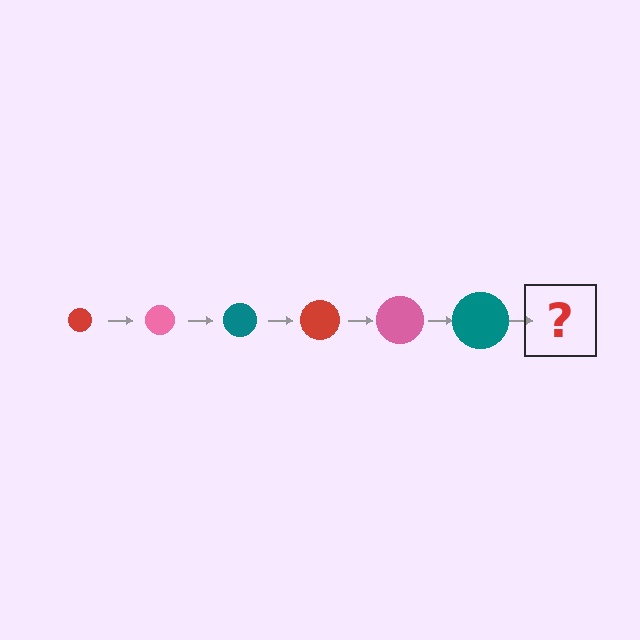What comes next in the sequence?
The next element should be a red circle, larger than the previous one.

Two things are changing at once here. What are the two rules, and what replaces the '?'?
The two rules are that the circle grows larger each step and the color cycles through red, pink, and teal. The '?' should be a red circle, larger than the previous one.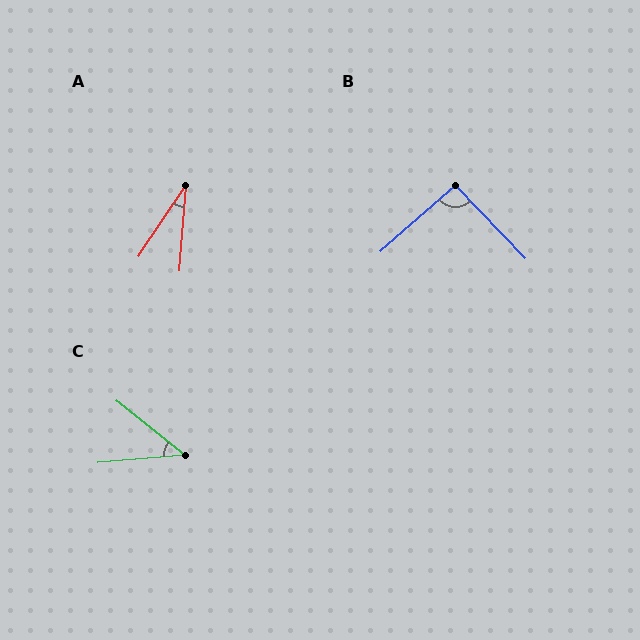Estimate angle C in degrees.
Approximately 43 degrees.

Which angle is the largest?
B, at approximately 92 degrees.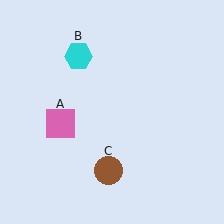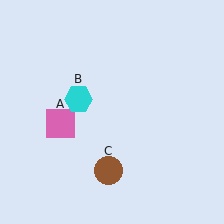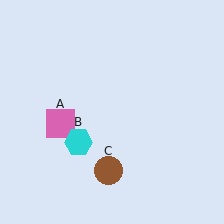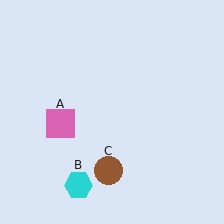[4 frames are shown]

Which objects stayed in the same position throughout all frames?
Pink square (object A) and brown circle (object C) remained stationary.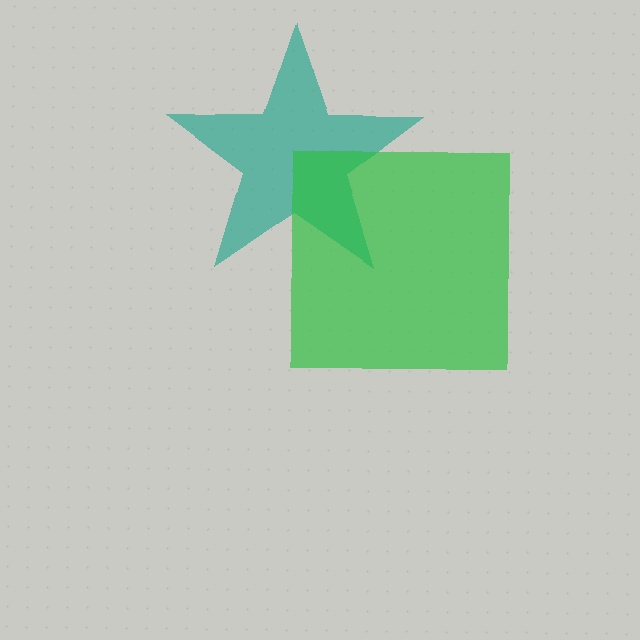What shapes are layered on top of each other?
The layered shapes are: a teal star, a green square.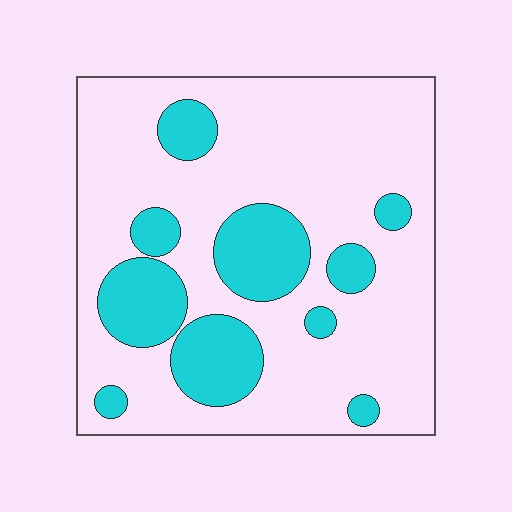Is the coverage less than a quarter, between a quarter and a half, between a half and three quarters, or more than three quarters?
Less than a quarter.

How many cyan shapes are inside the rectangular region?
10.